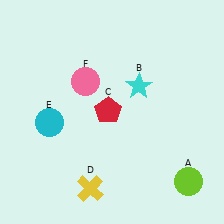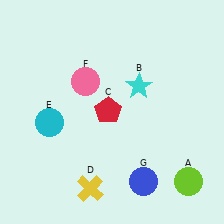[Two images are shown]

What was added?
A blue circle (G) was added in Image 2.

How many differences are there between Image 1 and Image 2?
There is 1 difference between the two images.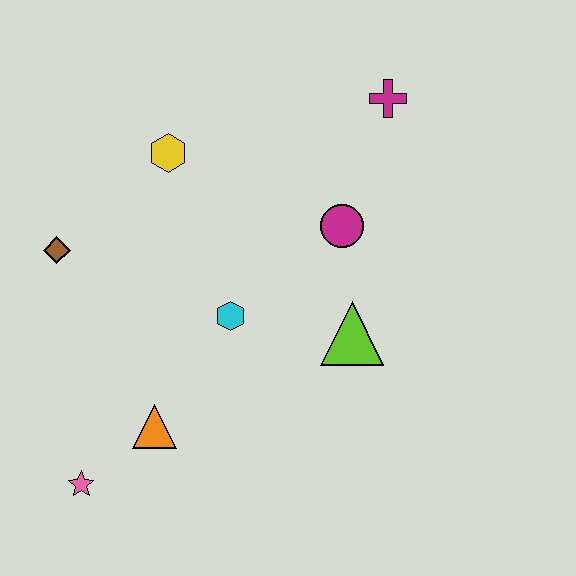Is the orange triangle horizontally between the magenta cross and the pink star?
Yes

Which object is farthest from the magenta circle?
The pink star is farthest from the magenta circle.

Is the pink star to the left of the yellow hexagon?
Yes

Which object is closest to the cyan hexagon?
The lime triangle is closest to the cyan hexagon.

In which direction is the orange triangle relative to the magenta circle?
The orange triangle is below the magenta circle.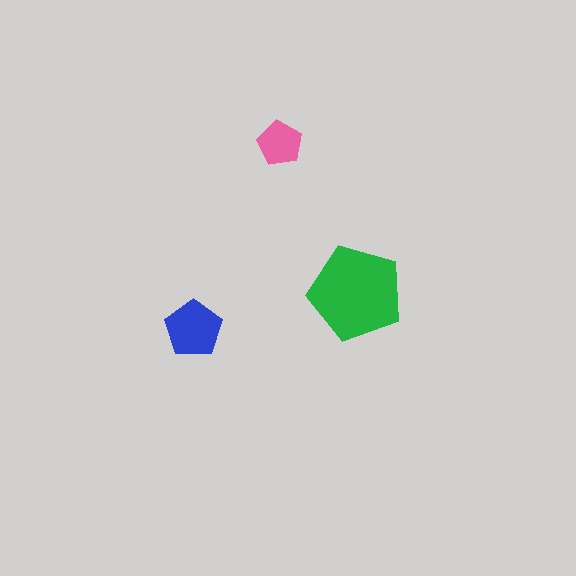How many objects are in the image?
There are 3 objects in the image.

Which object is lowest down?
The blue pentagon is bottommost.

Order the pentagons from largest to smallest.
the green one, the blue one, the pink one.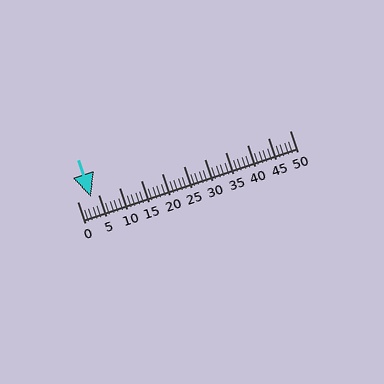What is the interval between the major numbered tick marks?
The major tick marks are spaced 5 units apart.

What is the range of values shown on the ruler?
The ruler shows values from 0 to 50.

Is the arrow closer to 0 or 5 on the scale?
The arrow is closer to 5.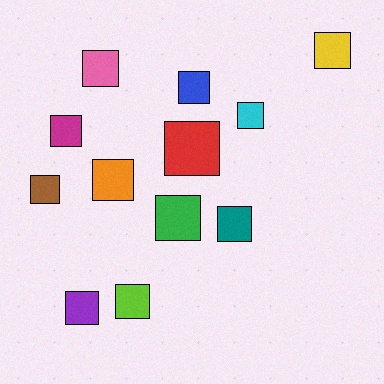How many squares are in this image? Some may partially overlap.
There are 12 squares.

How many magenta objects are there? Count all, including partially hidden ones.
There is 1 magenta object.